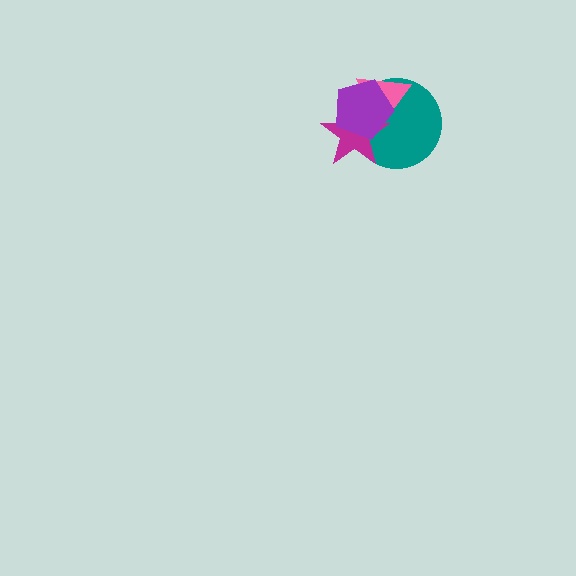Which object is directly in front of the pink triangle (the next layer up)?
The magenta star is directly in front of the pink triangle.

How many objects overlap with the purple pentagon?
3 objects overlap with the purple pentagon.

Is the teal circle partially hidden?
Yes, it is partially covered by another shape.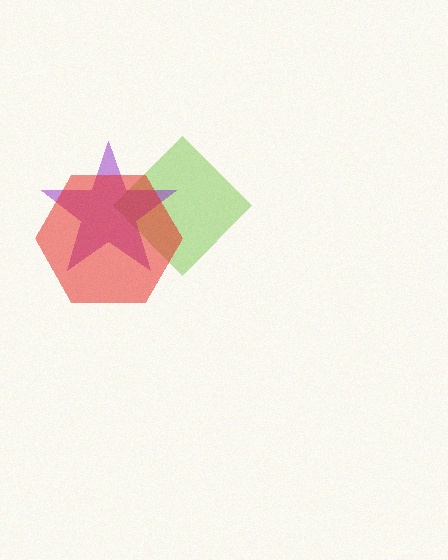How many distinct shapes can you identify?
There are 3 distinct shapes: a lime diamond, a purple star, a red hexagon.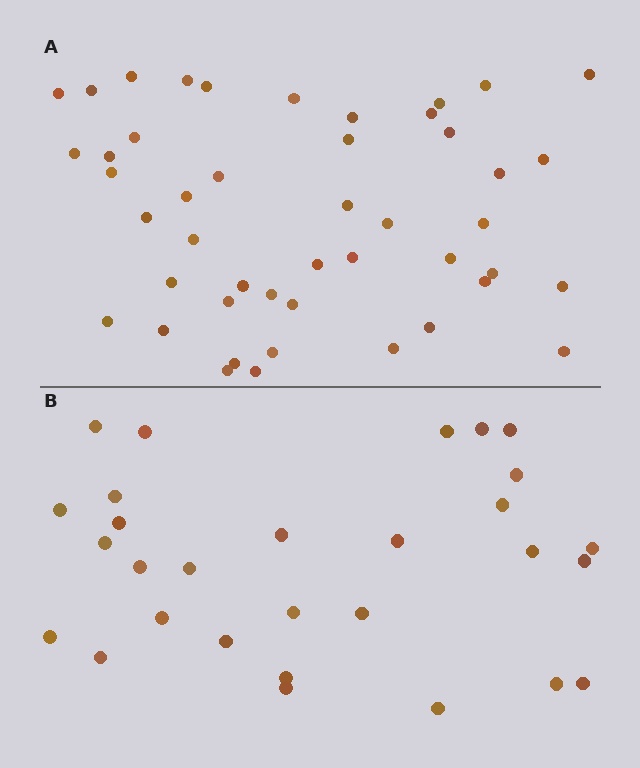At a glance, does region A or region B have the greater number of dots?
Region A (the top region) has more dots.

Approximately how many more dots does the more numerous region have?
Region A has approximately 15 more dots than region B.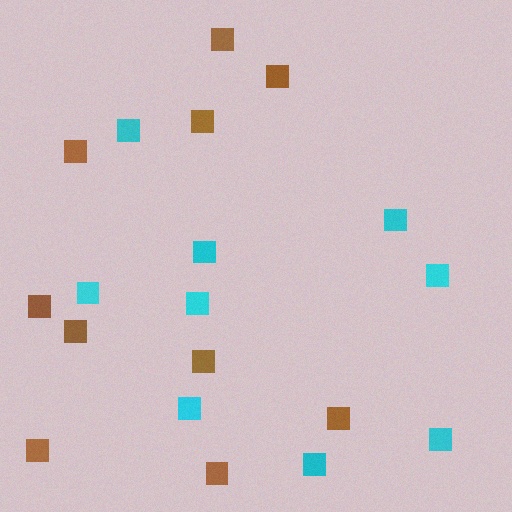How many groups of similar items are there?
There are 2 groups: one group of brown squares (10) and one group of cyan squares (9).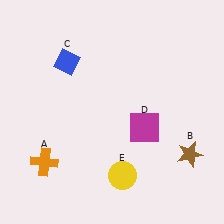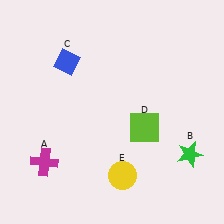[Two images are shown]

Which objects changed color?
A changed from orange to magenta. B changed from brown to green. D changed from magenta to lime.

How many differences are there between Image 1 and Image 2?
There are 3 differences between the two images.